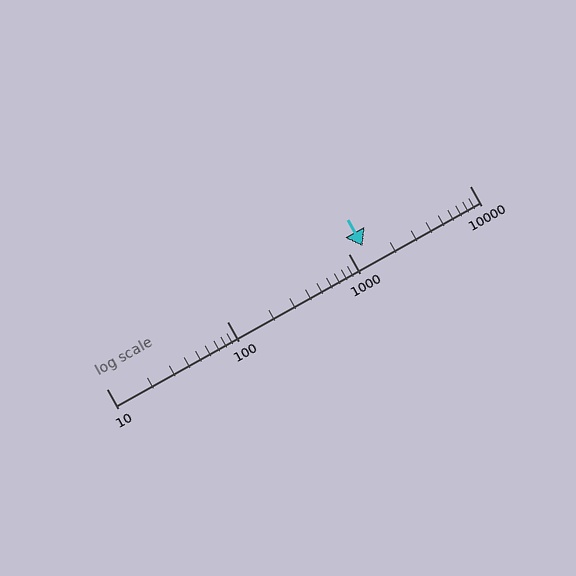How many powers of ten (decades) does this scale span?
The scale spans 3 decades, from 10 to 10000.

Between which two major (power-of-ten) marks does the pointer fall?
The pointer is between 1000 and 10000.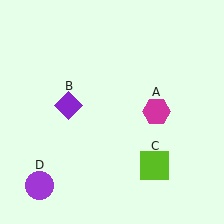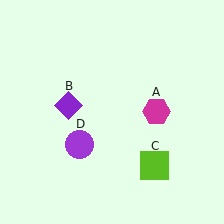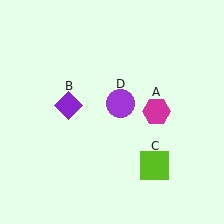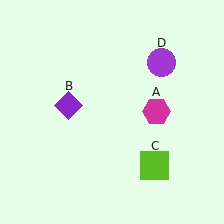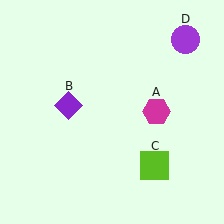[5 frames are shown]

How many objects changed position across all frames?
1 object changed position: purple circle (object D).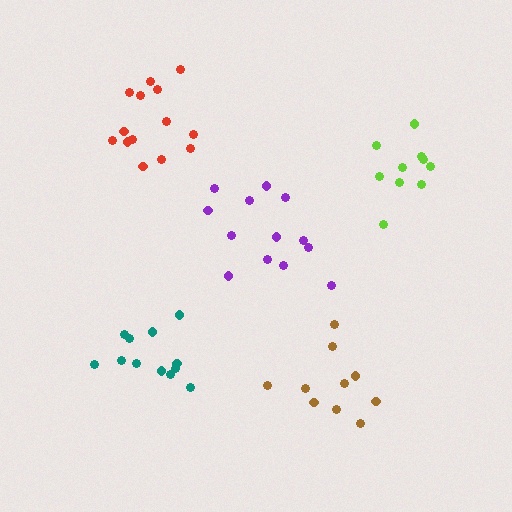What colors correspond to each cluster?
The clusters are colored: teal, purple, brown, lime, red.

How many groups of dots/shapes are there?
There are 5 groups.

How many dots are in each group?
Group 1: 12 dots, Group 2: 13 dots, Group 3: 10 dots, Group 4: 10 dots, Group 5: 14 dots (59 total).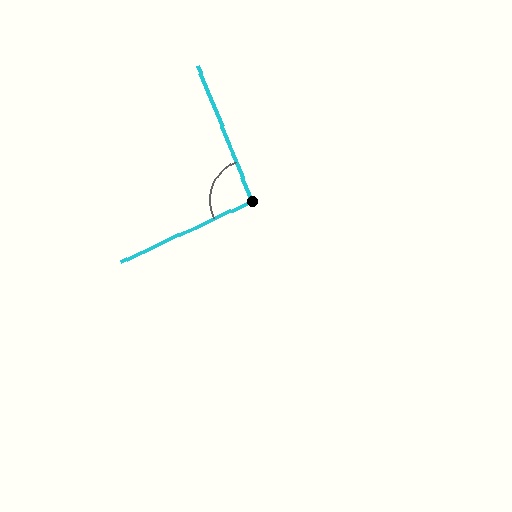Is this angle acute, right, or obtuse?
It is approximately a right angle.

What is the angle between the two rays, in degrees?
Approximately 93 degrees.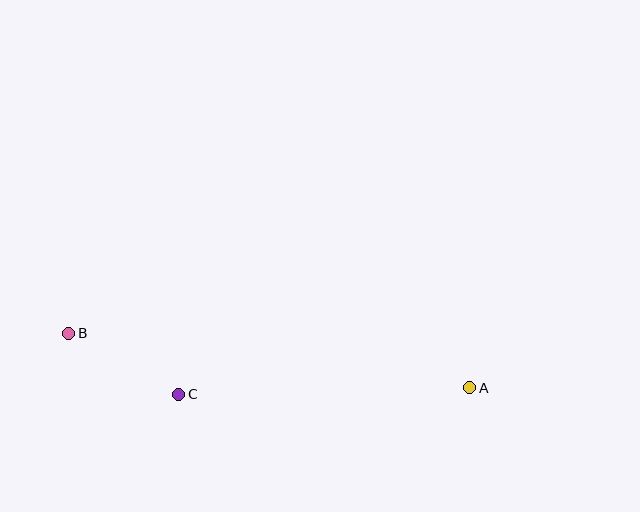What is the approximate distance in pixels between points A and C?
The distance between A and C is approximately 291 pixels.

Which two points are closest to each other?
Points B and C are closest to each other.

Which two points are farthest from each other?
Points A and B are farthest from each other.